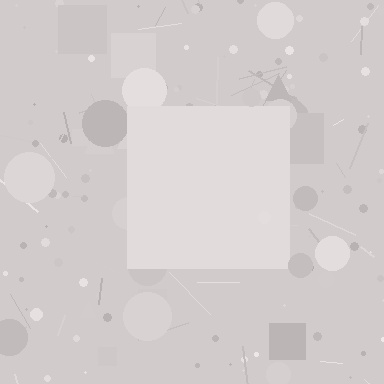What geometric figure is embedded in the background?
A square is embedded in the background.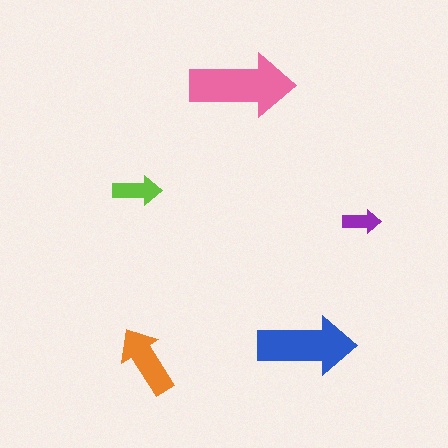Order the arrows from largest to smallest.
the pink one, the blue one, the orange one, the lime one, the purple one.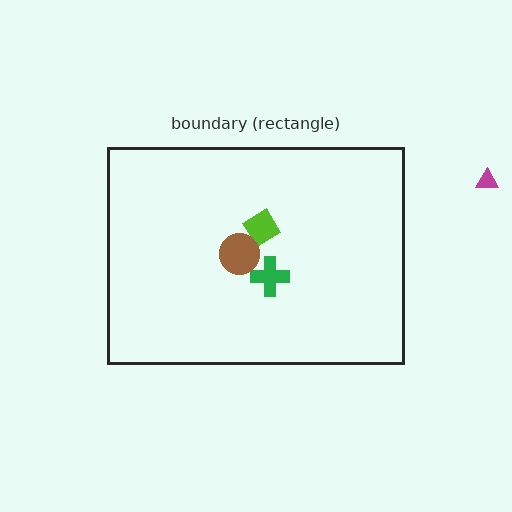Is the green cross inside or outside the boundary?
Inside.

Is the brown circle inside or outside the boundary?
Inside.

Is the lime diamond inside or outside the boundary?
Inside.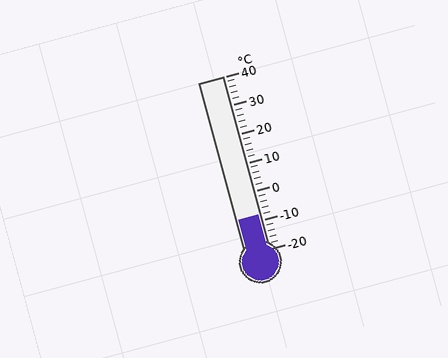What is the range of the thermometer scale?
The thermometer scale ranges from -20°C to 40°C.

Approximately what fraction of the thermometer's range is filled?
The thermometer is filled to approximately 20% of its range.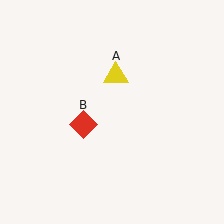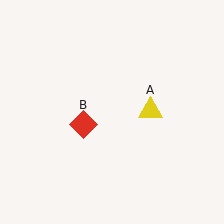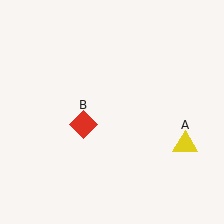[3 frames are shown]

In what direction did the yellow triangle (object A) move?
The yellow triangle (object A) moved down and to the right.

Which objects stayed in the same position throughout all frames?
Red diamond (object B) remained stationary.